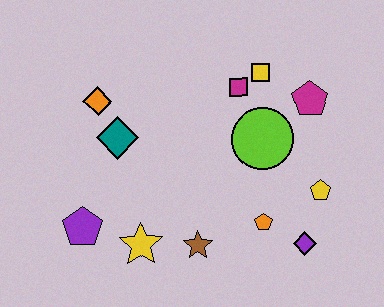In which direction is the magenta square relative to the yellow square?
The magenta square is to the left of the yellow square.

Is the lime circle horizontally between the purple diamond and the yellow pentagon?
No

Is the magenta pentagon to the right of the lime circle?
Yes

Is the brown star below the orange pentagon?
Yes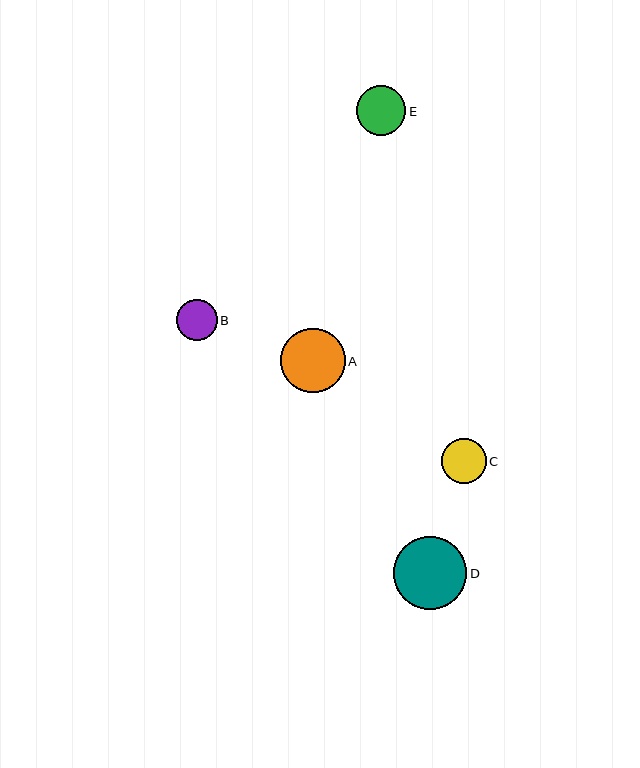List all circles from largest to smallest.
From largest to smallest: D, A, E, C, B.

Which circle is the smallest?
Circle B is the smallest with a size of approximately 41 pixels.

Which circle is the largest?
Circle D is the largest with a size of approximately 73 pixels.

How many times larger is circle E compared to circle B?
Circle E is approximately 1.2 times the size of circle B.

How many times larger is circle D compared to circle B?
Circle D is approximately 1.8 times the size of circle B.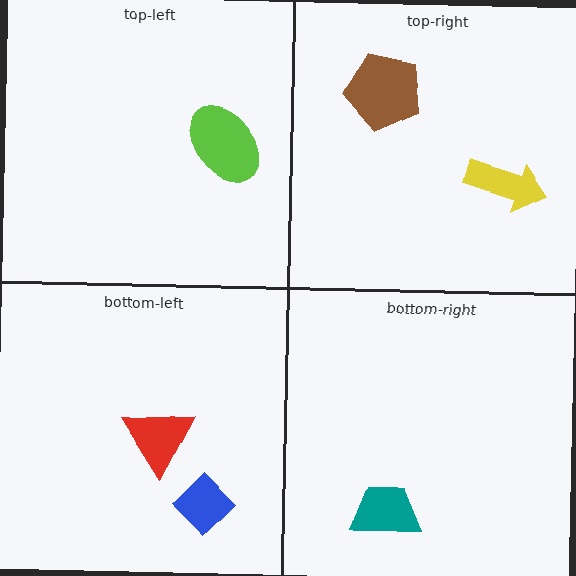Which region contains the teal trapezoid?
The bottom-right region.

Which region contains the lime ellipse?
The top-left region.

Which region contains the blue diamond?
The bottom-left region.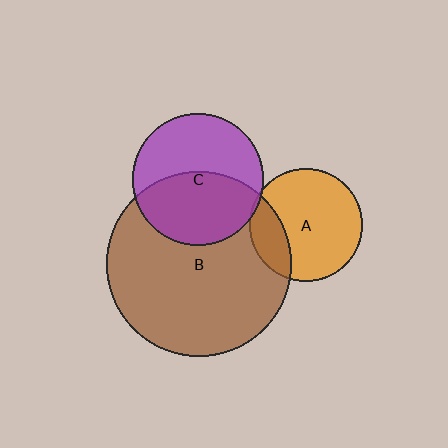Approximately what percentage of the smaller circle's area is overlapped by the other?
Approximately 5%.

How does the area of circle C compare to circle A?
Approximately 1.3 times.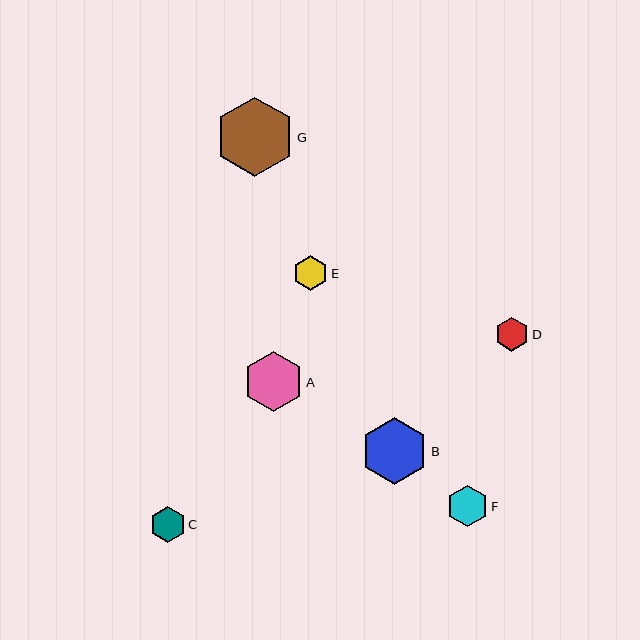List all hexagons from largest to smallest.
From largest to smallest: G, B, A, F, C, E, D.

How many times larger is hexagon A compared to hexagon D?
Hexagon A is approximately 1.8 times the size of hexagon D.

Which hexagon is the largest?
Hexagon G is the largest with a size of approximately 79 pixels.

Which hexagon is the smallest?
Hexagon D is the smallest with a size of approximately 34 pixels.